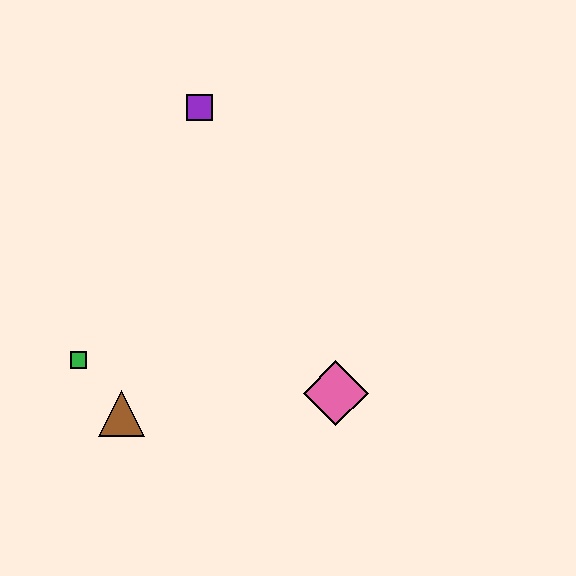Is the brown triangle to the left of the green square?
No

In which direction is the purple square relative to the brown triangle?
The purple square is above the brown triangle.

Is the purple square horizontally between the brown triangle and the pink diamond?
Yes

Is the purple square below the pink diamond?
No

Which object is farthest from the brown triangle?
The purple square is farthest from the brown triangle.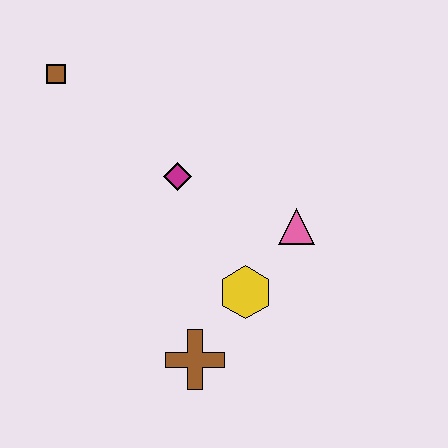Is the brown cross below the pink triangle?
Yes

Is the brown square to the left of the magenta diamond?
Yes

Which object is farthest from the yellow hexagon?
The brown square is farthest from the yellow hexagon.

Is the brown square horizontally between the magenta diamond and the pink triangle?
No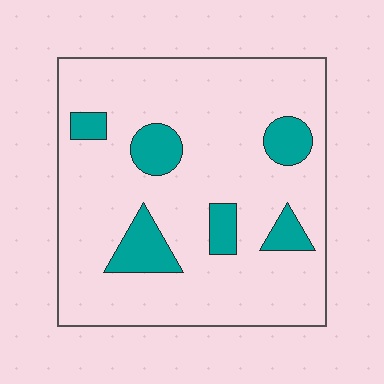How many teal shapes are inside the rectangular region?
6.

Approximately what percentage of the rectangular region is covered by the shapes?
Approximately 15%.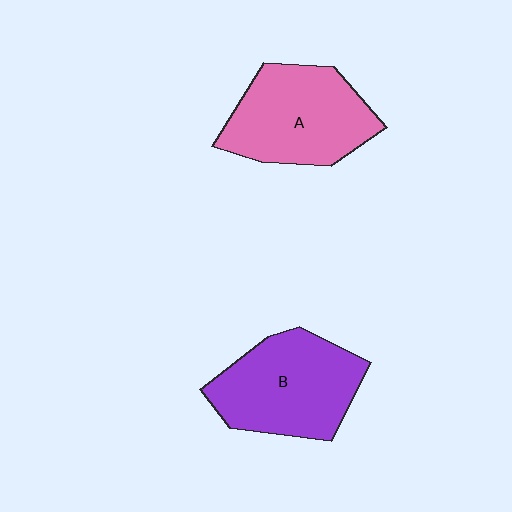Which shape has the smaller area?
Shape A (pink).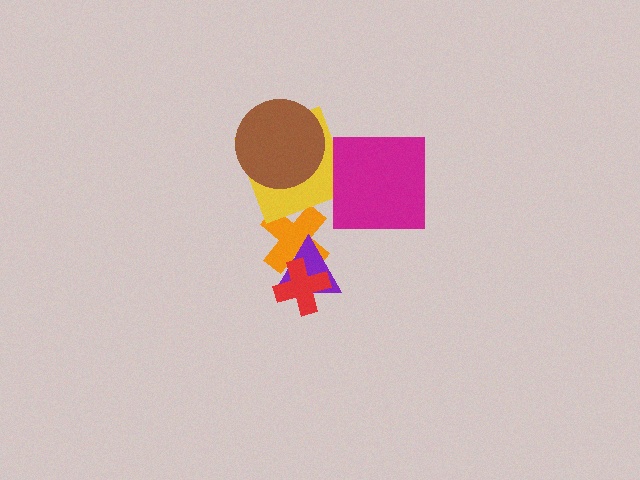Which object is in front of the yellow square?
The brown circle is in front of the yellow square.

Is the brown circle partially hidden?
No, no other shape covers it.